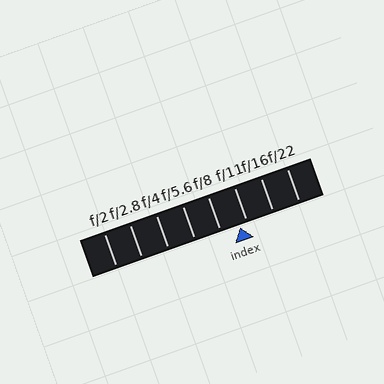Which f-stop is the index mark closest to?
The index mark is closest to f/11.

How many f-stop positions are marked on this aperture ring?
There are 8 f-stop positions marked.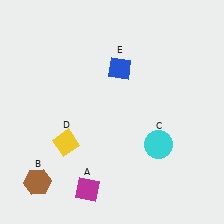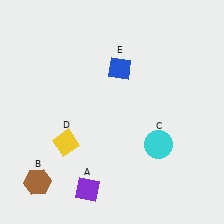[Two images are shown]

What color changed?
The diamond (A) changed from magenta in Image 1 to purple in Image 2.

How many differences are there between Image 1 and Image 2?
There is 1 difference between the two images.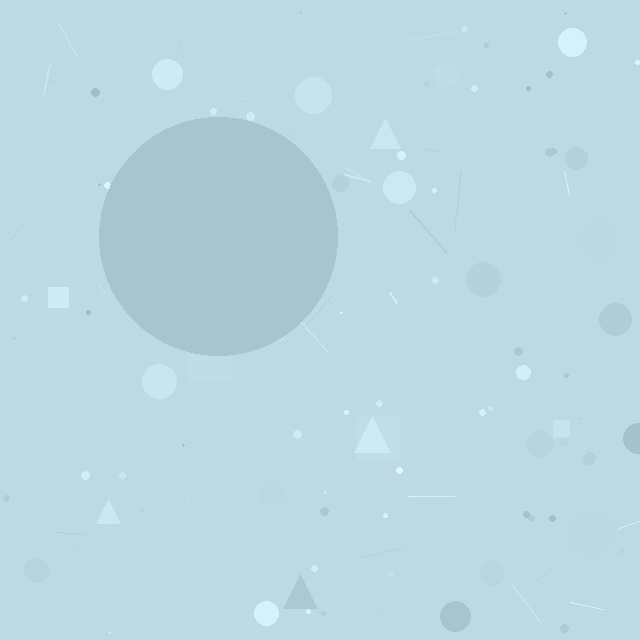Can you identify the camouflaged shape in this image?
The camouflaged shape is a circle.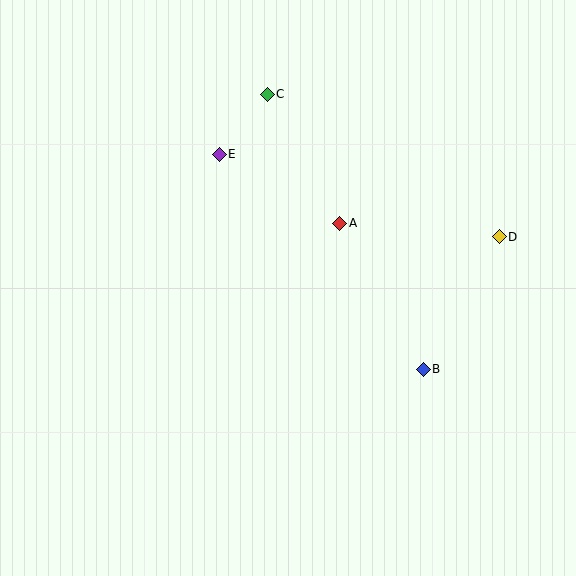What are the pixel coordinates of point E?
Point E is at (219, 154).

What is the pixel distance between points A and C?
The distance between A and C is 148 pixels.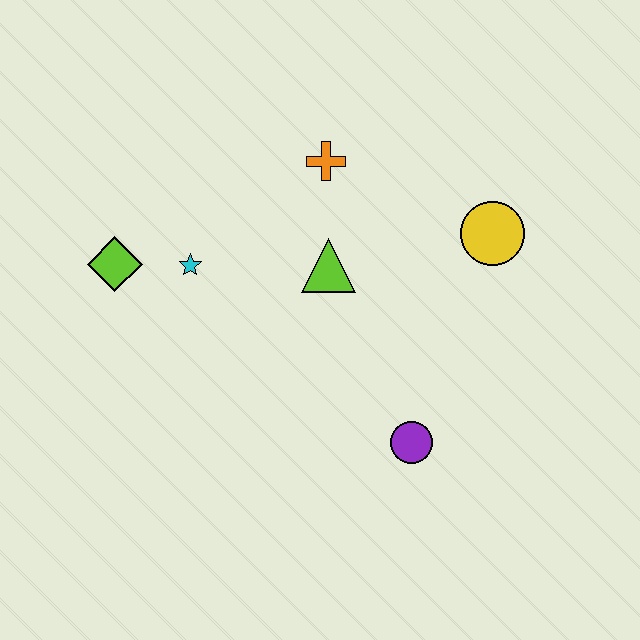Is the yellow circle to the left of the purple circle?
No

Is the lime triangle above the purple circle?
Yes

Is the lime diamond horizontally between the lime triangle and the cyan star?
No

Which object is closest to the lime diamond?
The cyan star is closest to the lime diamond.